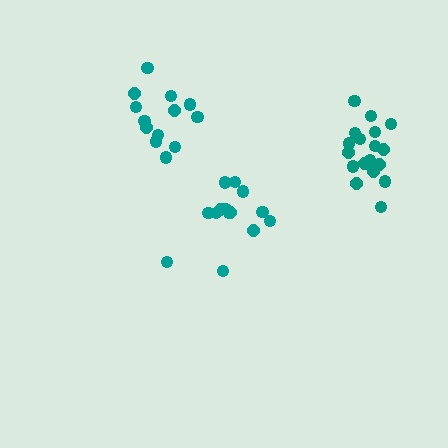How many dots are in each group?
Group 1: 14 dots, Group 2: 13 dots, Group 3: 18 dots (45 total).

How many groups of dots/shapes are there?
There are 3 groups.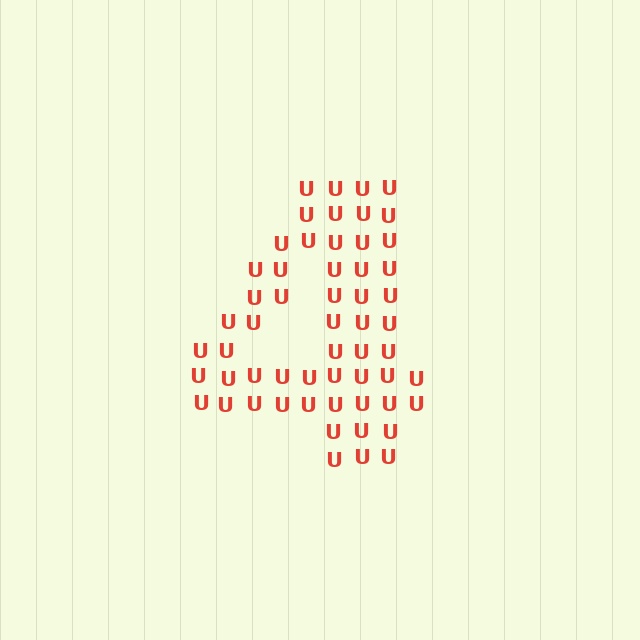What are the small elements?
The small elements are letter U's.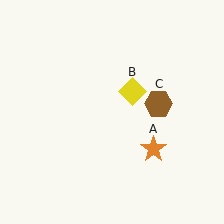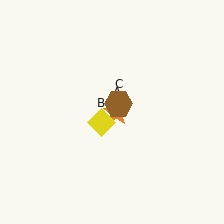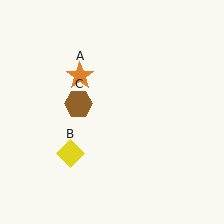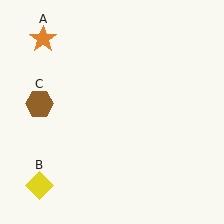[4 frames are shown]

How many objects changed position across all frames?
3 objects changed position: orange star (object A), yellow diamond (object B), brown hexagon (object C).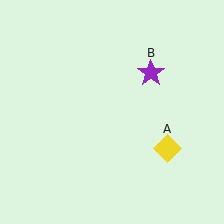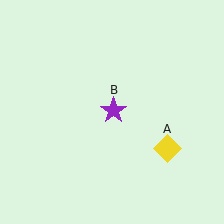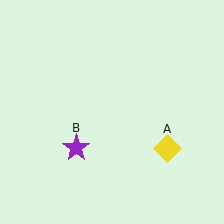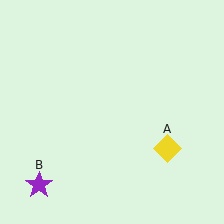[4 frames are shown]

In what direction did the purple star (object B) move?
The purple star (object B) moved down and to the left.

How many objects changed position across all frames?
1 object changed position: purple star (object B).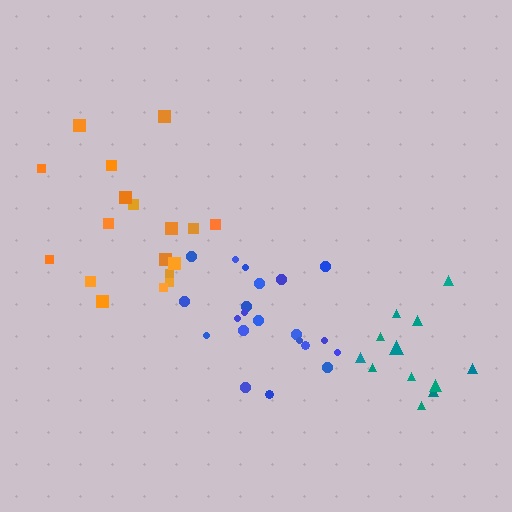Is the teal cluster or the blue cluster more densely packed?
Blue.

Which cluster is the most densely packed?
Blue.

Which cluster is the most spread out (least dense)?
Orange.